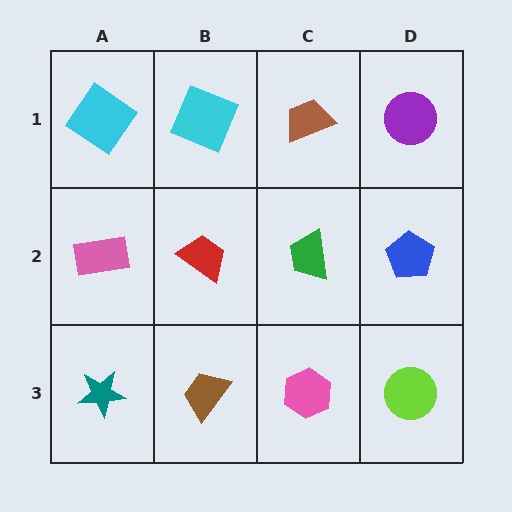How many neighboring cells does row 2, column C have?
4.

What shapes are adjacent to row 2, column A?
A cyan diamond (row 1, column A), a teal star (row 3, column A), a red trapezoid (row 2, column B).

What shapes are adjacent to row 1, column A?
A pink rectangle (row 2, column A), a cyan square (row 1, column B).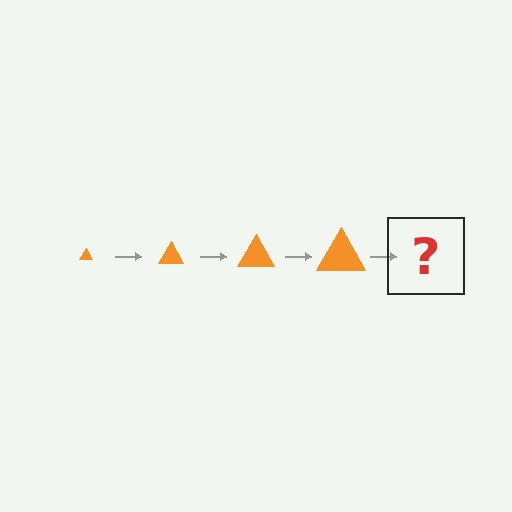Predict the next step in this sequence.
The next step is an orange triangle, larger than the previous one.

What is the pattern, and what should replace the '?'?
The pattern is that the triangle gets progressively larger each step. The '?' should be an orange triangle, larger than the previous one.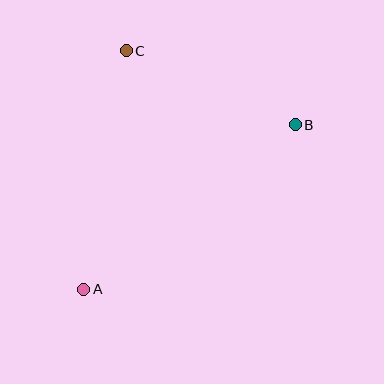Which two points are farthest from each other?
Points A and B are farthest from each other.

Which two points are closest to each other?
Points B and C are closest to each other.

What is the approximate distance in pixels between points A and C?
The distance between A and C is approximately 242 pixels.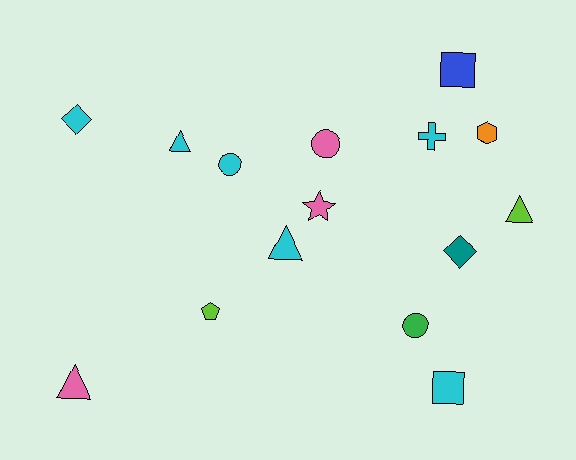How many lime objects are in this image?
There are 2 lime objects.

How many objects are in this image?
There are 15 objects.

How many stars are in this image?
There is 1 star.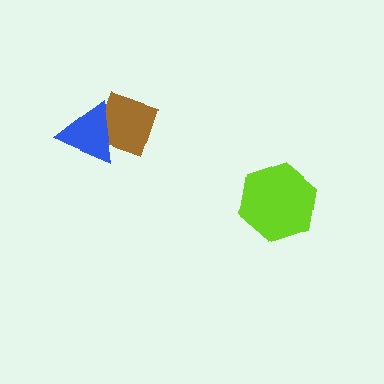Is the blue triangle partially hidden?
No, no other shape covers it.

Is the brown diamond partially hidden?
Yes, it is partially covered by another shape.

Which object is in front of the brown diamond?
The blue triangle is in front of the brown diamond.